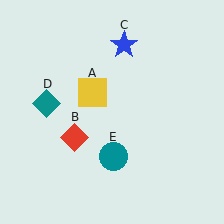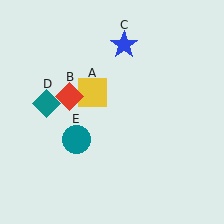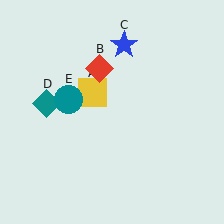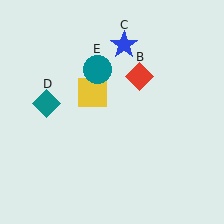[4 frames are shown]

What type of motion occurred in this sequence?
The red diamond (object B), teal circle (object E) rotated clockwise around the center of the scene.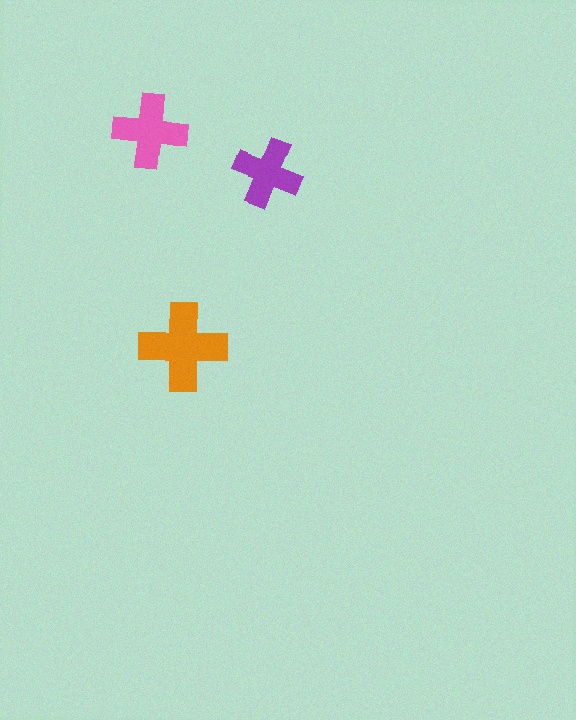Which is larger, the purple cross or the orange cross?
The orange one.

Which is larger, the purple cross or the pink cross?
The pink one.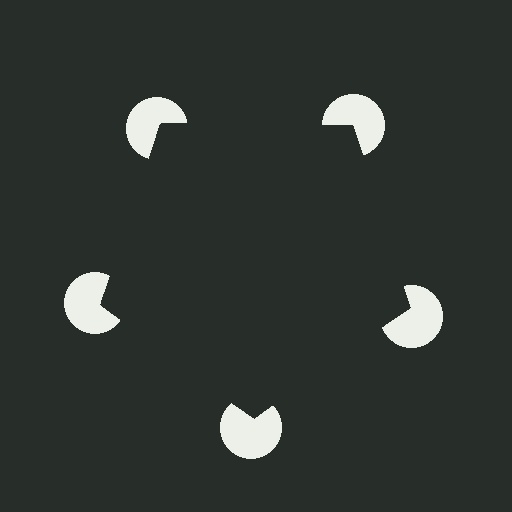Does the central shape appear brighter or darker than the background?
It typically appears slightly darker than the background, even though no actual brightness change is drawn.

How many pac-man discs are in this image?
There are 5 — one at each vertex of the illusory pentagon.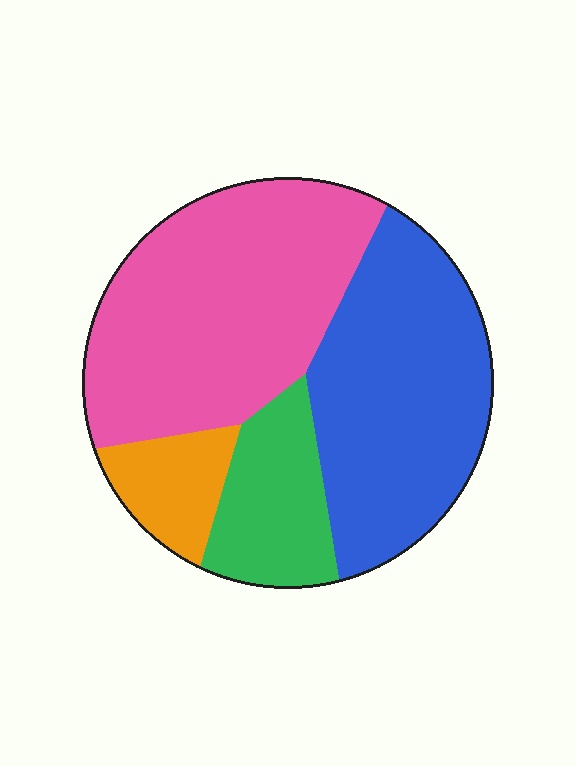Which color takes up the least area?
Orange, at roughly 10%.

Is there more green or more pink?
Pink.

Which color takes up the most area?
Pink, at roughly 40%.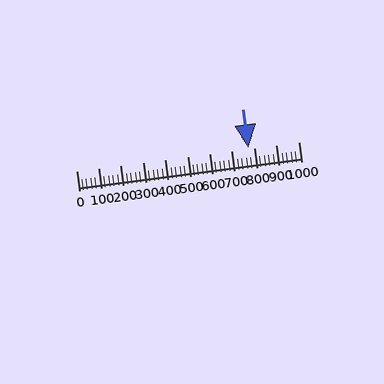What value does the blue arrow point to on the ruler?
The blue arrow points to approximately 774.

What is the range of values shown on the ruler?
The ruler shows values from 0 to 1000.